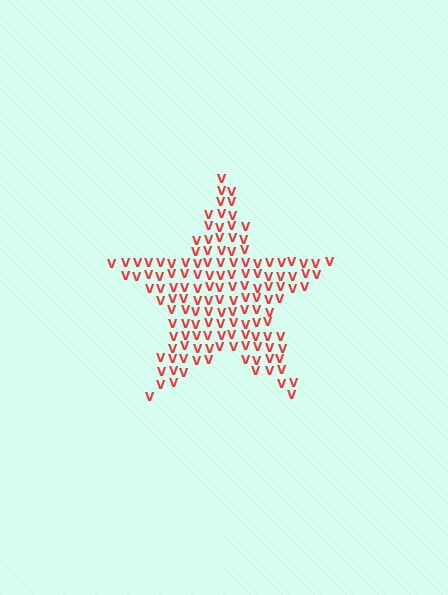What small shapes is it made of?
It is made of small letter V's.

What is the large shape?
The large shape is a star.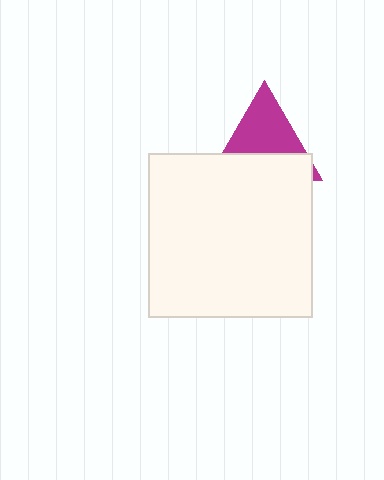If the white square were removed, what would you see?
You would see the complete magenta triangle.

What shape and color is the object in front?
The object in front is a white square.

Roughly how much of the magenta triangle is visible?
About half of it is visible (roughly 54%).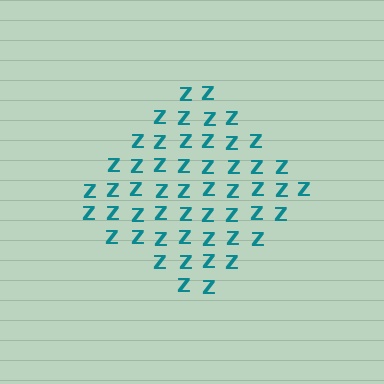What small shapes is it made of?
It is made of small letter Z's.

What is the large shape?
The large shape is a diamond.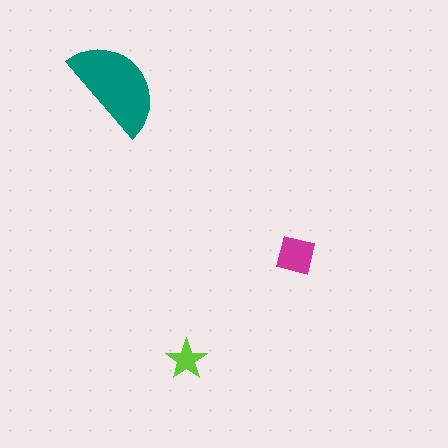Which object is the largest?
The teal semicircle.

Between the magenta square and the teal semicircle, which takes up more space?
The teal semicircle.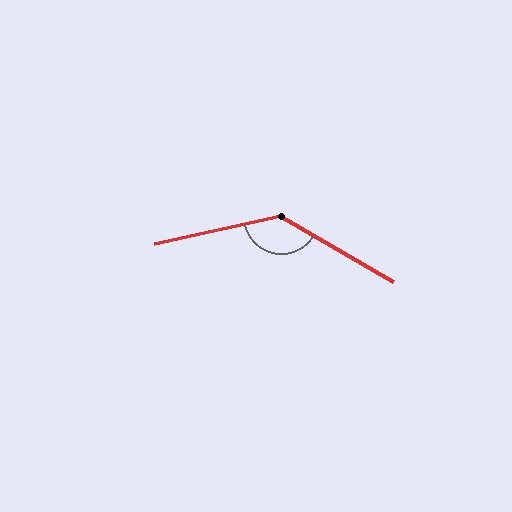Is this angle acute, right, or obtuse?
It is obtuse.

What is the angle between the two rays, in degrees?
Approximately 137 degrees.